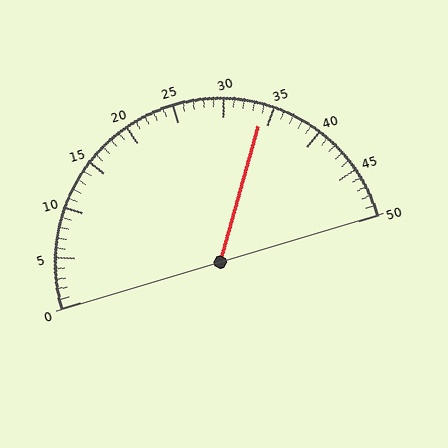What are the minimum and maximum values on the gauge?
The gauge ranges from 0 to 50.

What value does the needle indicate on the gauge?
The needle indicates approximately 34.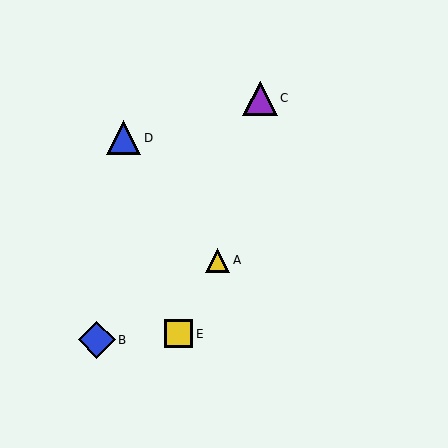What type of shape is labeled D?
Shape D is a blue triangle.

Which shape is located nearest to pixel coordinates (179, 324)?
The yellow square (labeled E) at (179, 334) is nearest to that location.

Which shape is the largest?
The blue diamond (labeled B) is the largest.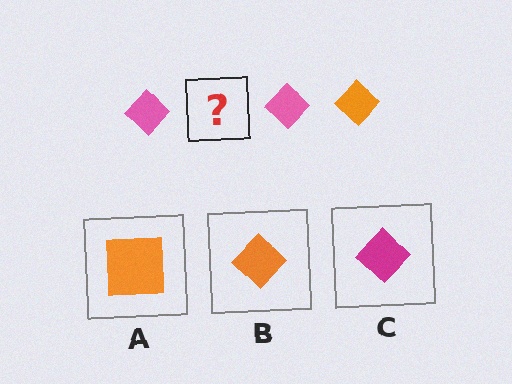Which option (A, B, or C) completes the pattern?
B.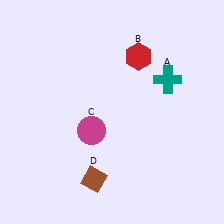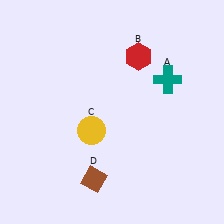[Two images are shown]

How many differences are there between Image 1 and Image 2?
There is 1 difference between the two images.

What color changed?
The circle (C) changed from magenta in Image 1 to yellow in Image 2.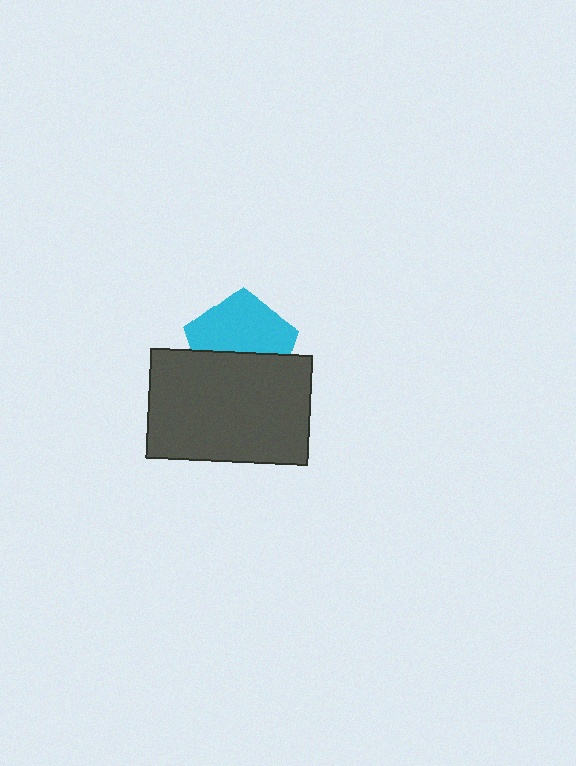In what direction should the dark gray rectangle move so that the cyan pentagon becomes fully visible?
The dark gray rectangle should move down. That is the shortest direction to clear the overlap and leave the cyan pentagon fully visible.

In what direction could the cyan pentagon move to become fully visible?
The cyan pentagon could move up. That would shift it out from behind the dark gray rectangle entirely.